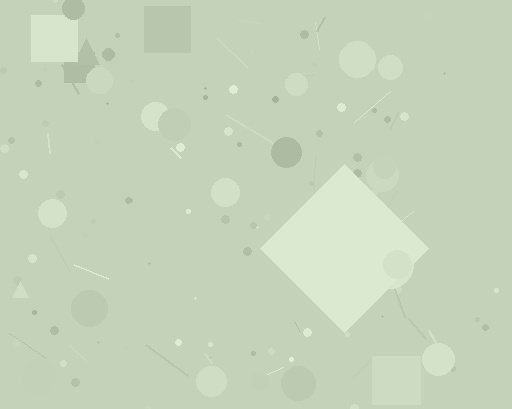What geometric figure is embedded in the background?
A diamond is embedded in the background.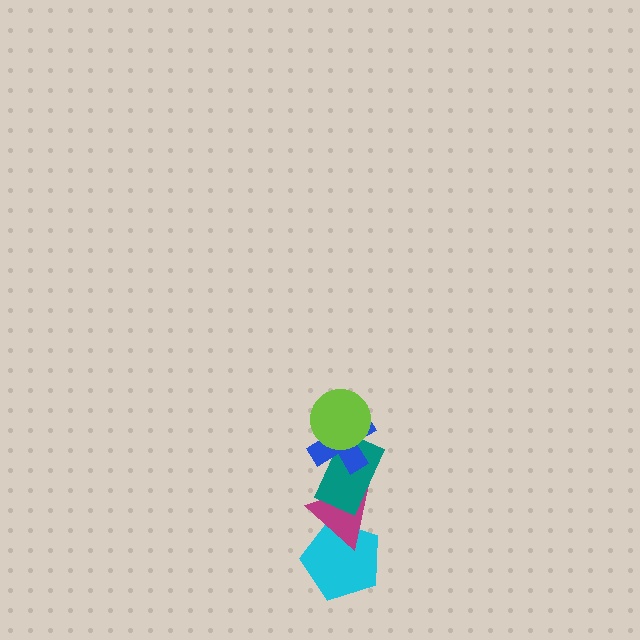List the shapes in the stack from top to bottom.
From top to bottom: the lime circle, the blue cross, the teal rectangle, the magenta triangle, the cyan pentagon.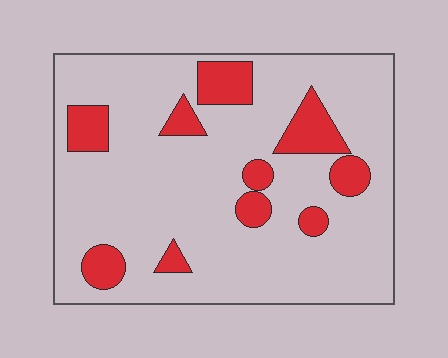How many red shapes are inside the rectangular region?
10.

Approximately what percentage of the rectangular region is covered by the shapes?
Approximately 15%.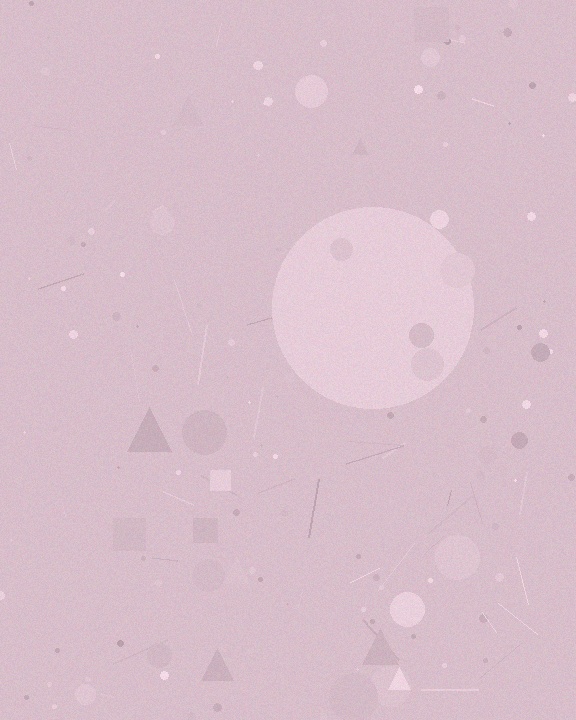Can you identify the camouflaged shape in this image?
The camouflaged shape is a circle.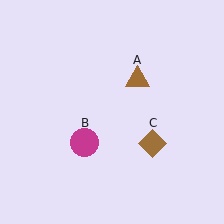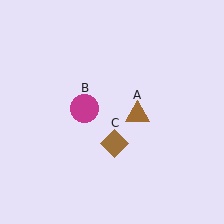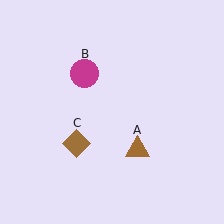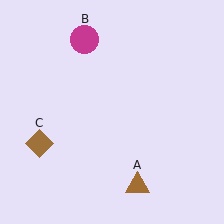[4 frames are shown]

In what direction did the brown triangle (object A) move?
The brown triangle (object A) moved down.